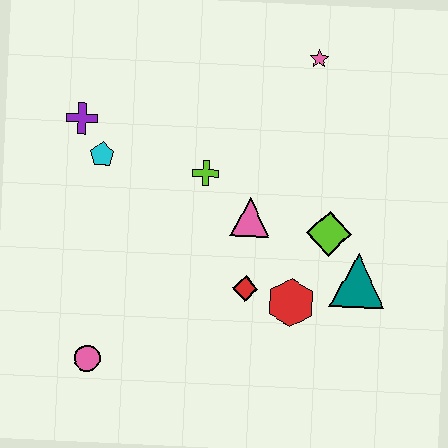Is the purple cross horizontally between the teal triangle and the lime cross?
No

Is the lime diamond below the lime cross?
Yes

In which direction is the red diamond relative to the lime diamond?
The red diamond is to the left of the lime diamond.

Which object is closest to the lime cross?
The pink triangle is closest to the lime cross.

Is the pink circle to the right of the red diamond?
No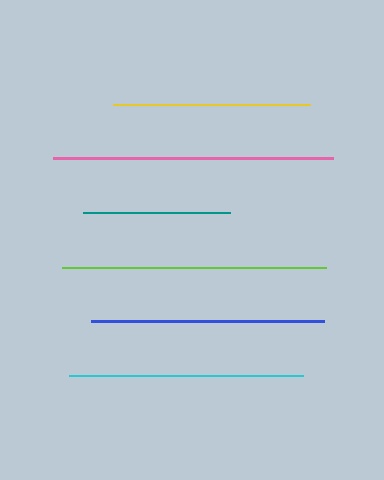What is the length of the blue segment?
The blue segment is approximately 233 pixels long.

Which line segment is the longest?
The pink line is the longest at approximately 281 pixels.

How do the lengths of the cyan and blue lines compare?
The cyan and blue lines are approximately the same length.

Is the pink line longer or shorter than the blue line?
The pink line is longer than the blue line.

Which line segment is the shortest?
The teal line is the shortest at approximately 147 pixels.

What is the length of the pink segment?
The pink segment is approximately 281 pixels long.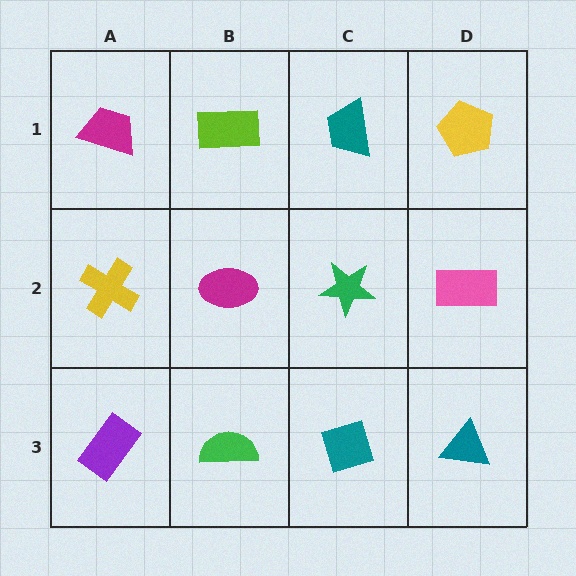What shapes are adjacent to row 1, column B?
A magenta ellipse (row 2, column B), a magenta trapezoid (row 1, column A), a teal trapezoid (row 1, column C).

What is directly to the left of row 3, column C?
A green semicircle.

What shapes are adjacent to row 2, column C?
A teal trapezoid (row 1, column C), a teal diamond (row 3, column C), a magenta ellipse (row 2, column B), a pink rectangle (row 2, column D).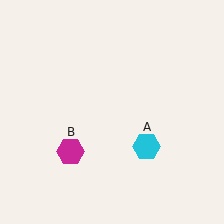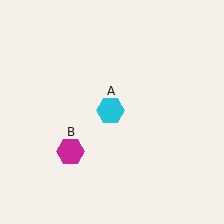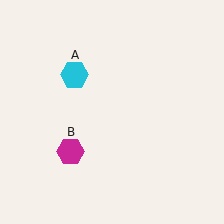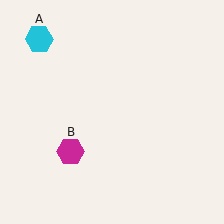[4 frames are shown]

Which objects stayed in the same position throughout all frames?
Magenta hexagon (object B) remained stationary.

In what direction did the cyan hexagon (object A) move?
The cyan hexagon (object A) moved up and to the left.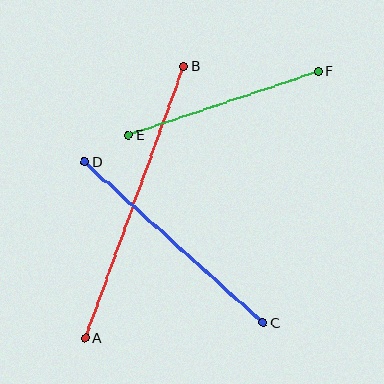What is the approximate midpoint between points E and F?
The midpoint is at approximately (223, 103) pixels.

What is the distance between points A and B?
The distance is approximately 289 pixels.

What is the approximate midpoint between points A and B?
The midpoint is at approximately (134, 203) pixels.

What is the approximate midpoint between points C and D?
The midpoint is at approximately (174, 242) pixels.